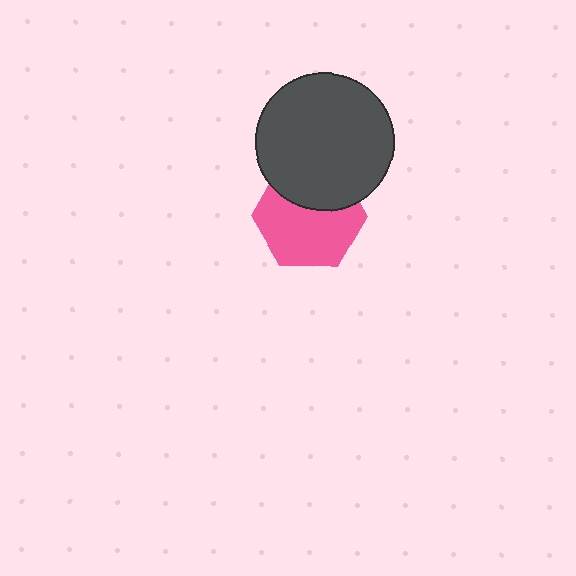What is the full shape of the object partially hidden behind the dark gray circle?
The partially hidden object is a pink hexagon.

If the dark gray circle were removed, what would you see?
You would see the complete pink hexagon.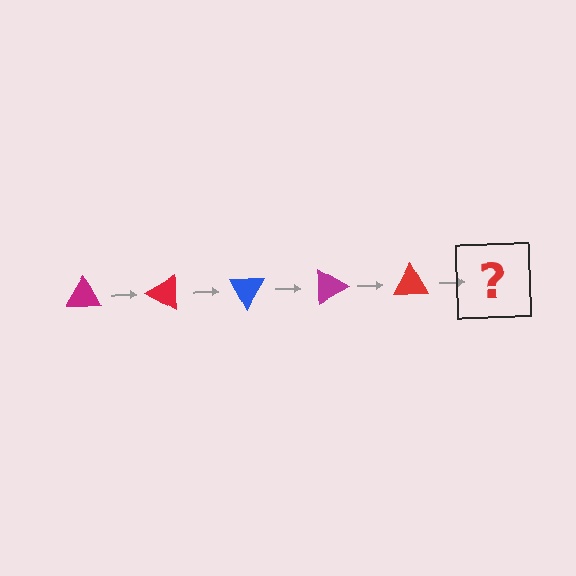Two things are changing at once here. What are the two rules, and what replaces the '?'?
The two rules are that it rotates 30 degrees each step and the color cycles through magenta, red, and blue. The '?' should be a blue triangle, rotated 150 degrees from the start.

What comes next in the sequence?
The next element should be a blue triangle, rotated 150 degrees from the start.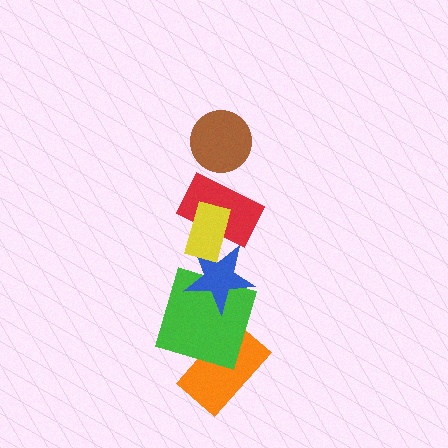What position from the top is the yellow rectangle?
The yellow rectangle is 2nd from the top.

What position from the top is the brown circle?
The brown circle is 1st from the top.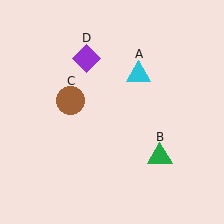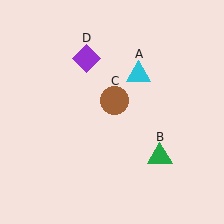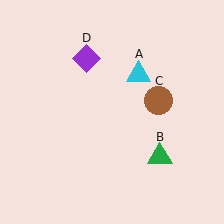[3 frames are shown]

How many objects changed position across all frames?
1 object changed position: brown circle (object C).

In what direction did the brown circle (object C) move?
The brown circle (object C) moved right.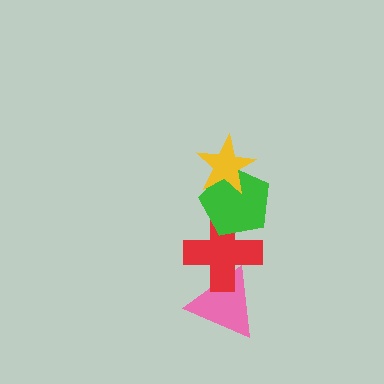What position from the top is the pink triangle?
The pink triangle is 4th from the top.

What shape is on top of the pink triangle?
The red cross is on top of the pink triangle.